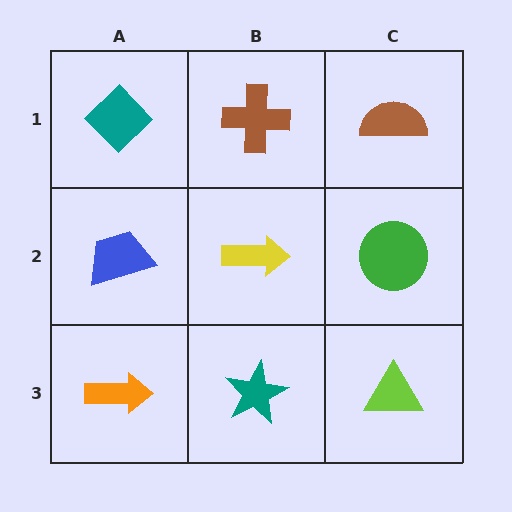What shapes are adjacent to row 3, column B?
A yellow arrow (row 2, column B), an orange arrow (row 3, column A), a lime triangle (row 3, column C).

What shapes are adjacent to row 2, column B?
A brown cross (row 1, column B), a teal star (row 3, column B), a blue trapezoid (row 2, column A), a green circle (row 2, column C).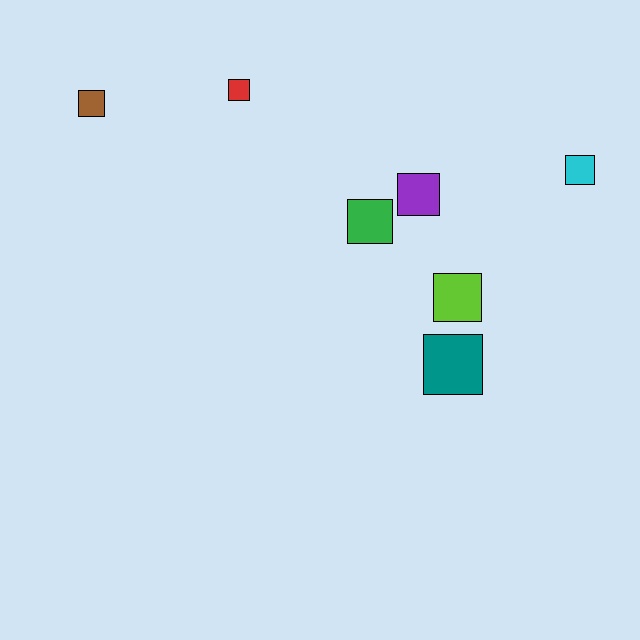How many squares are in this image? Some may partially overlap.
There are 7 squares.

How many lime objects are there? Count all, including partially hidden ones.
There is 1 lime object.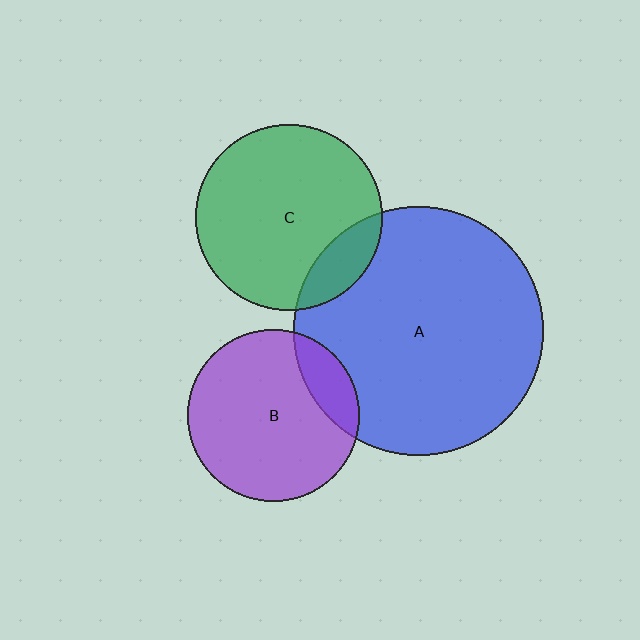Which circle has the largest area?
Circle A (blue).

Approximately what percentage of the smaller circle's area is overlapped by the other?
Approximately 15%.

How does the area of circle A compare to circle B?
Approximately 2.1 times.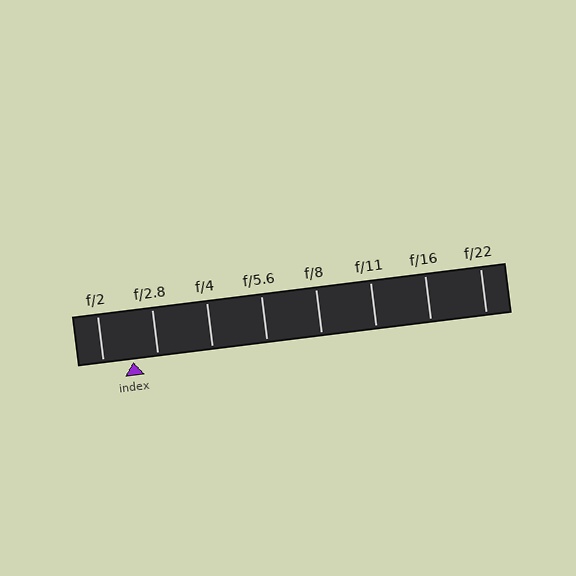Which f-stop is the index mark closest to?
The index mark is closest to f/2.8.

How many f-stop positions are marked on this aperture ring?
There are 8 f-stop positions marked.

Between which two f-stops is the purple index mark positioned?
The index mark is between f/2 and f/2.8.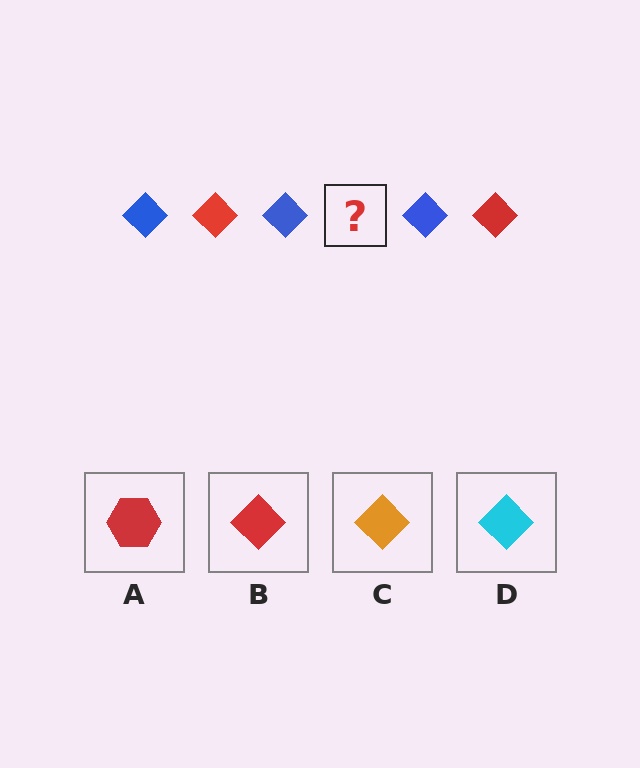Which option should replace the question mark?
Option B.